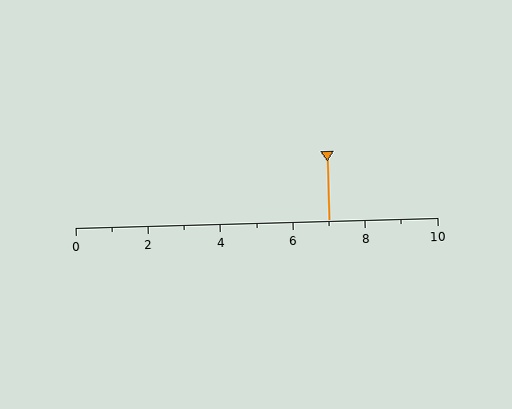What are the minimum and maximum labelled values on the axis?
The axis runs from 0 to 10.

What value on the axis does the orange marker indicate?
The marker indicates approximately 7.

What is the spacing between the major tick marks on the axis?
The major ticks are spaced 2 apart.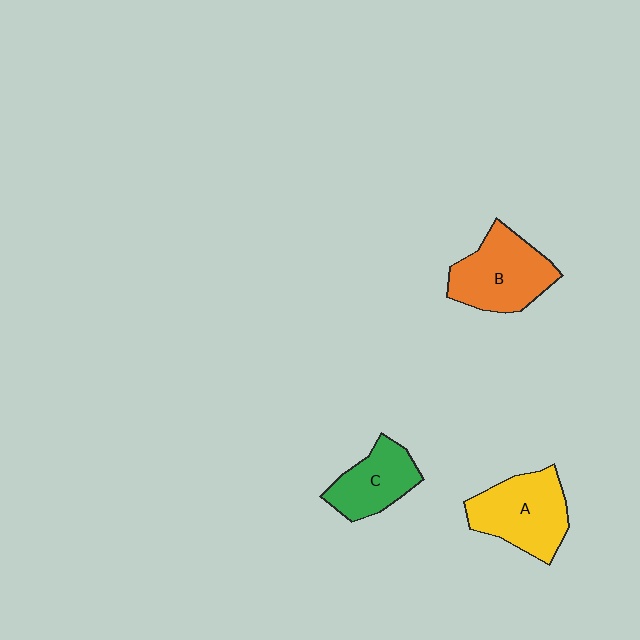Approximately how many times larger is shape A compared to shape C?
Approximately 1.4 times.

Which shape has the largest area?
Shape A (yellow).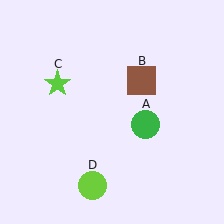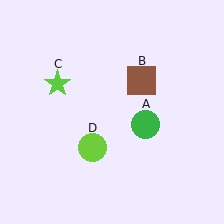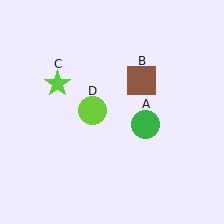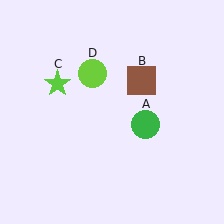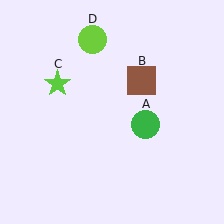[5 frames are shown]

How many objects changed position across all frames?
1 object changed position: lime circle (object D).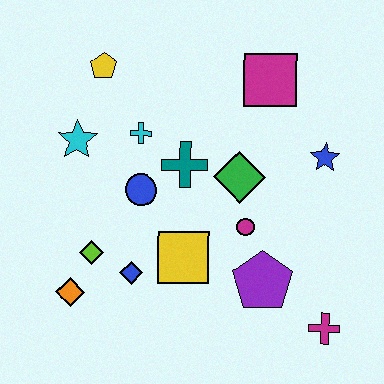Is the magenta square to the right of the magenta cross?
No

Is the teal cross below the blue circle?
No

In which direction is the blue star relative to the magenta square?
The blue star is below the magenta square.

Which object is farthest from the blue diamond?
The magenta square is farthest from the blue diamond.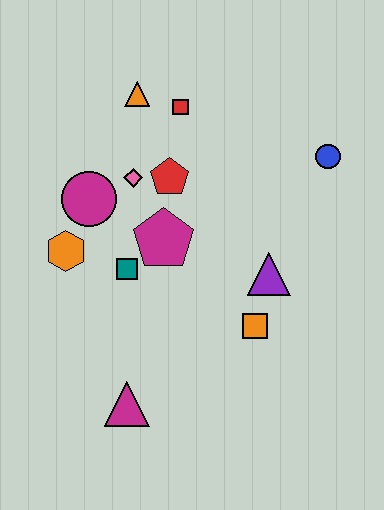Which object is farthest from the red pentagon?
The magenta triangle is farthest from the red pentagon.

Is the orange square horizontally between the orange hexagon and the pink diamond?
No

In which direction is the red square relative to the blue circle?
The red square is to the left of the blue circle.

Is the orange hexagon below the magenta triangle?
No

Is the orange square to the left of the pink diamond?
No